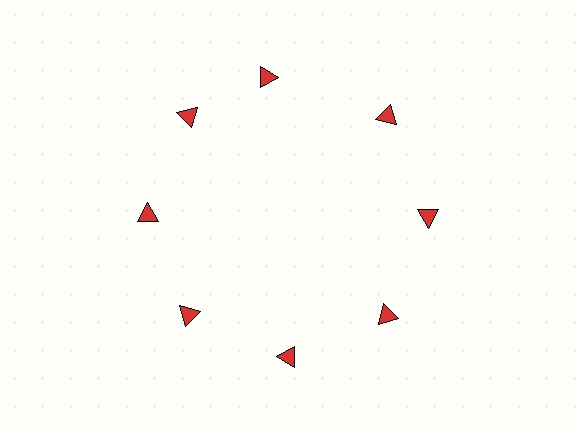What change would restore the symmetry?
The symmetry would be restored by rotating it back into even spacing with its neighbors so that all 8 triangles sit at equal angles and equal distance from the center.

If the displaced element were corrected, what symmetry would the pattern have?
It would have 8-fold rotational symmetry — the pattern would map onto itself every 45 degrees.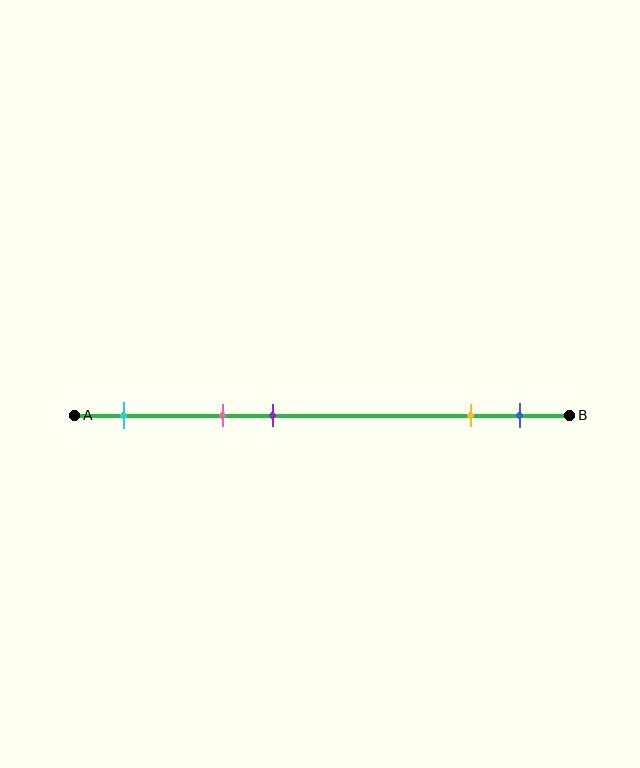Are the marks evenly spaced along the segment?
No, the marks are not evenly spaced.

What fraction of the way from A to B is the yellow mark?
The yellow mark is approximately 80% (0.8) of the way from A to B.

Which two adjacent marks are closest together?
The yellow and blue marks are the closest adjacent pair.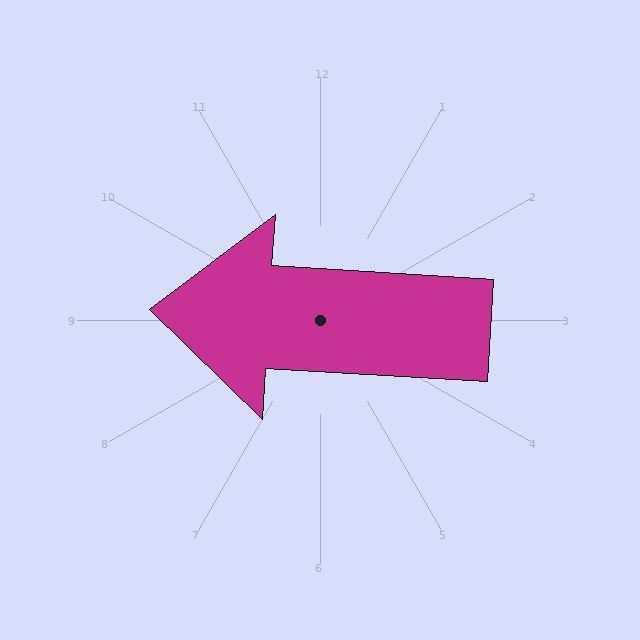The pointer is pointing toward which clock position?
Roughly 9 o'clock.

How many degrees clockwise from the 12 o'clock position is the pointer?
Approximately 273 degrees.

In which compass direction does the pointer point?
West.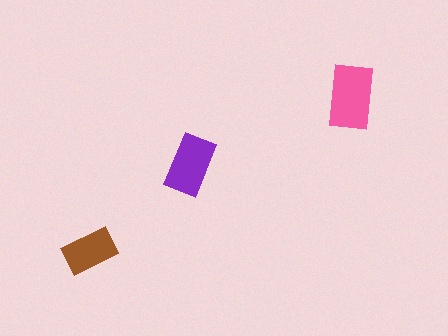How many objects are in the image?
There are 3 objects in the image.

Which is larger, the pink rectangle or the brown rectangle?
The pink one.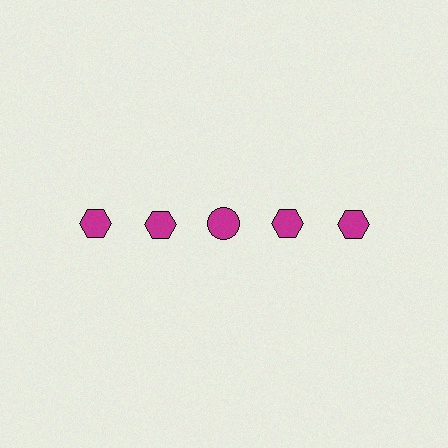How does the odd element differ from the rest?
It has a different shape: circle instead of hexagon.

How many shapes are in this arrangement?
There are 5 shapes arranged in a grid pattern.